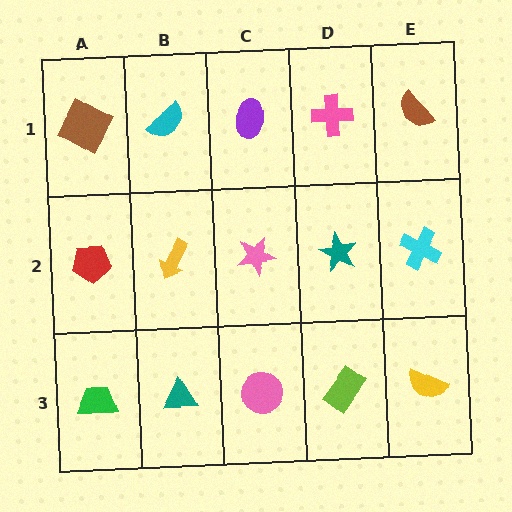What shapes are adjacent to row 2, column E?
A brown semicircle (row 1, column E), a yellow semicircle (row 3, column E), a teal star (row 2, column D).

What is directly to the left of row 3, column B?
A green trapezoid.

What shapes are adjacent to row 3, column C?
A pink star (row 2, column C), a teal triangle (row 3, column B), a lime rectangle (row 3, column D).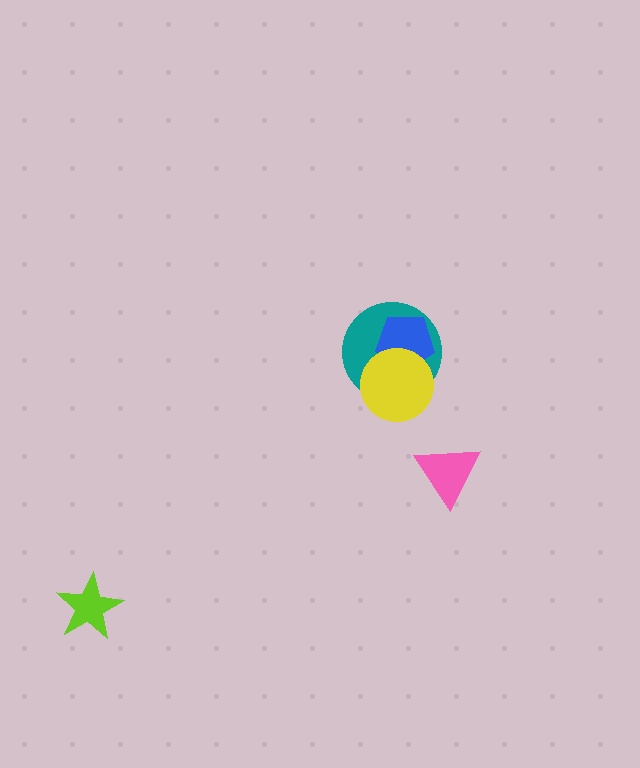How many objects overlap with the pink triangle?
0 objects overlap with the pink triangle.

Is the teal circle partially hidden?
Yes, it is partially covered by another shape.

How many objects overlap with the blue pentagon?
2 objects overlap with the blue pentagon.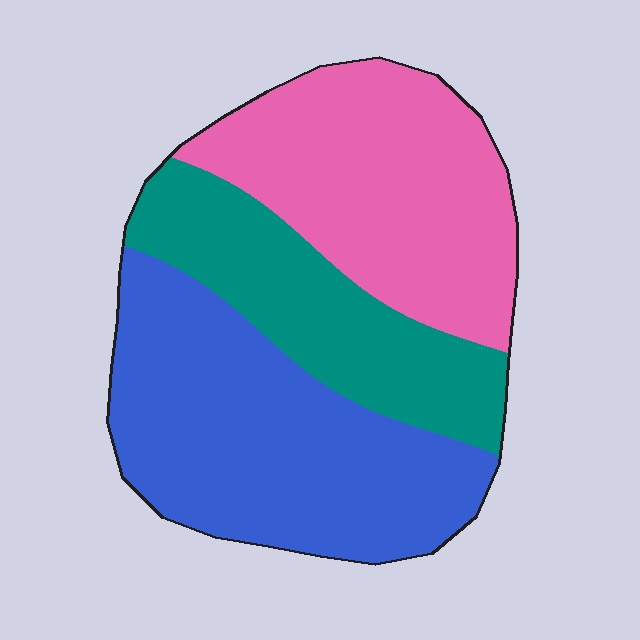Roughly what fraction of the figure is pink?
Pink takes up about one third (1/3) of the figure.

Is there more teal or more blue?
Blue.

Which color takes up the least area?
Teal, at roughly 25%.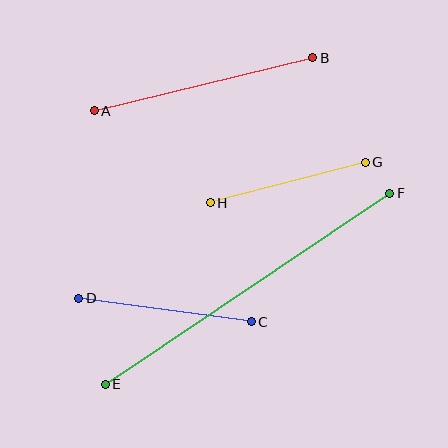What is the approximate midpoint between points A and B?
The midpoint is at approximately (203, 84) pixels.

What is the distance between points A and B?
The distance is approximately 225 pixels.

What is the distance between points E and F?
The distance is approximately 343 pixels.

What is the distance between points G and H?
The distance is approximately 160 pixels.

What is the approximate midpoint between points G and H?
The midpoint is at approximately (288, 182) pixels.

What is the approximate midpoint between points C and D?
The midpoint is at approximately (165, 310) pixels.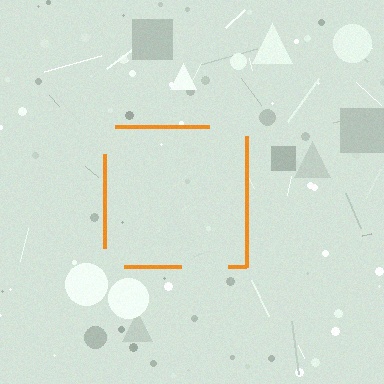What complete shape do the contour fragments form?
The contour fragments form a square.